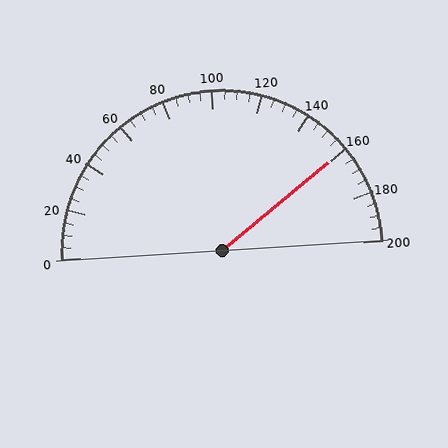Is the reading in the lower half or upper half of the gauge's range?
The reading is in the upper half of the range (0 to 200).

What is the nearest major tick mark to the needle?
The nearest major tick mark is 160.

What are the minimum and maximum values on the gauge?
The gauge ranges from 0 to 200.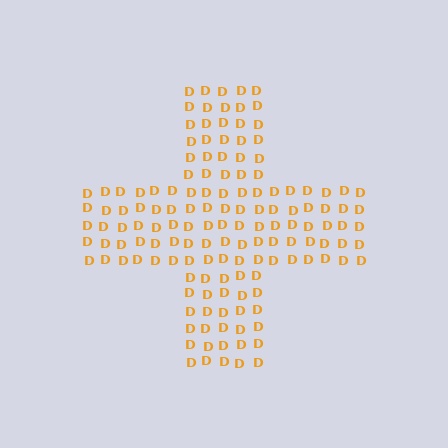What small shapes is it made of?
It is made of small letter D's.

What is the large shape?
The large shape is a cross.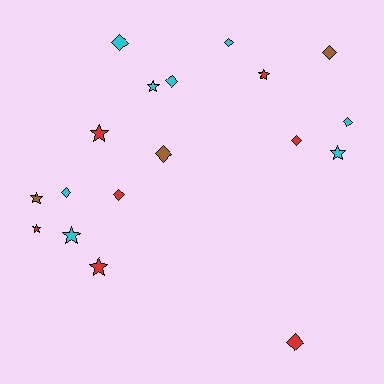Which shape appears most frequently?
Diamond, with 10 objects.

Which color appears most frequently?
Cyan, with 8 objects.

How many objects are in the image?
There are 18 objects.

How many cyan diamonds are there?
There are 5 cyan diamonds.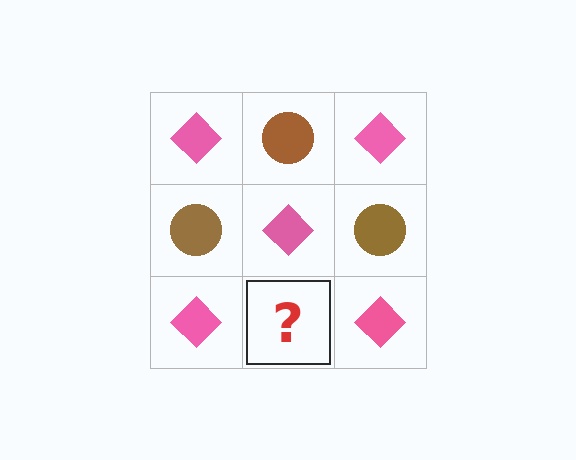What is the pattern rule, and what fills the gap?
The rule is that it alternates pink diamond and brown circle in a checkerboard pattern. The gap should be filled with a brown circle.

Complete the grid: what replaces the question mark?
The question mark should be replaced with a brown circle.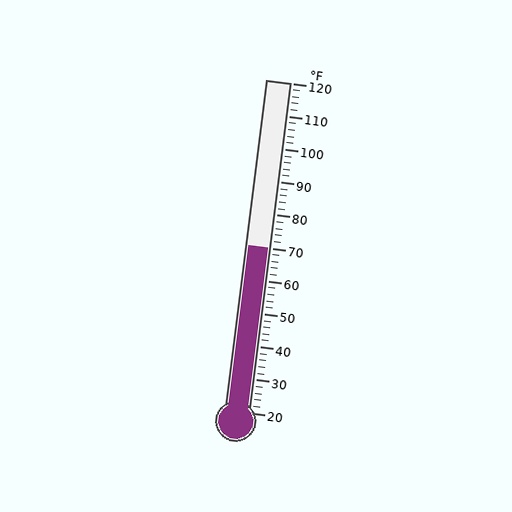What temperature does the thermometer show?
The thermometer shows approximately 70°F.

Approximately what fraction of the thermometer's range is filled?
The thermometer is filled to approximately 50% of its range.